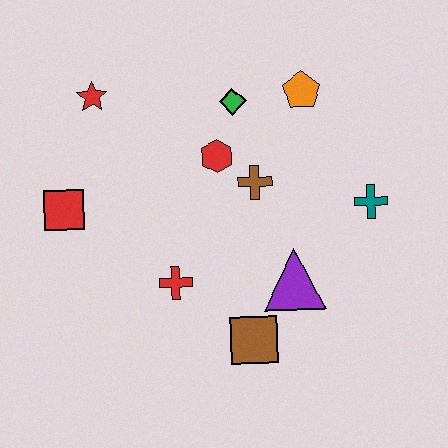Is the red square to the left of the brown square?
Yes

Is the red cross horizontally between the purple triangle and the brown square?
No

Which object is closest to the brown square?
The purple triangle is closest to the brown square.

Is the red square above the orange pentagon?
No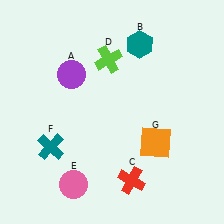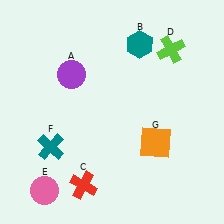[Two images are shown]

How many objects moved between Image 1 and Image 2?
3 objects moved between the two images.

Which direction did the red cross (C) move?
The red cross (C) moved left.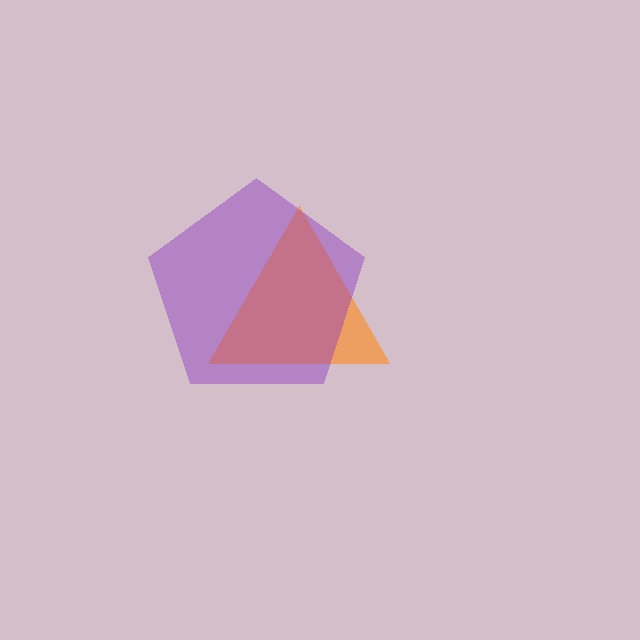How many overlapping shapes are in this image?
There are 2 overlapping shapes in the image.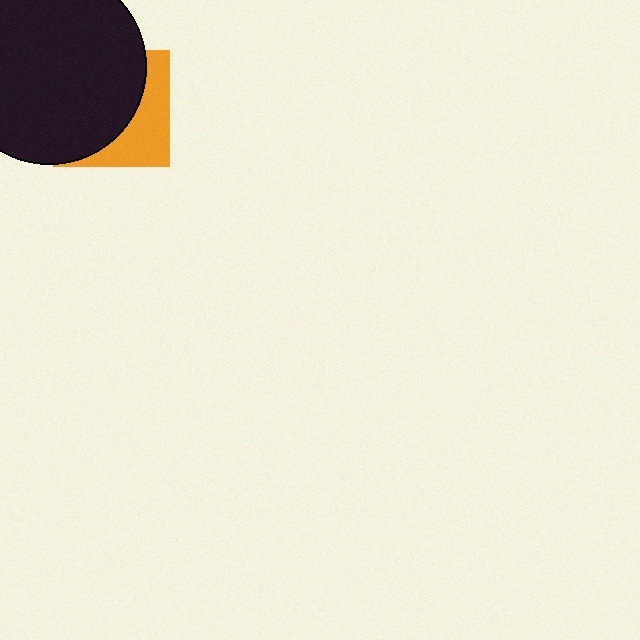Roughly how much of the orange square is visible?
A small part of it is visible (roughly 36%).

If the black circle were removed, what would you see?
You would see the complete orange square.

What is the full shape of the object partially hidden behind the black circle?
The partially hidden object is an orange square.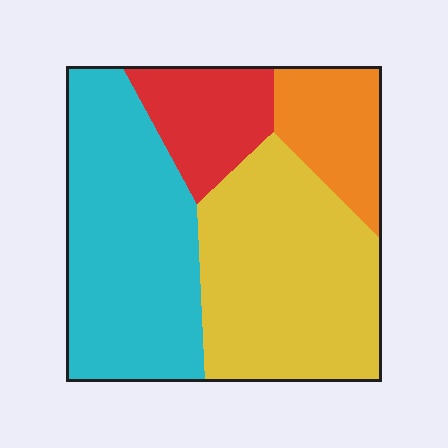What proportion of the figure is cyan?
Cyan covers around 35% of the figure.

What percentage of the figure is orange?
Orange covers 13% of the figure.